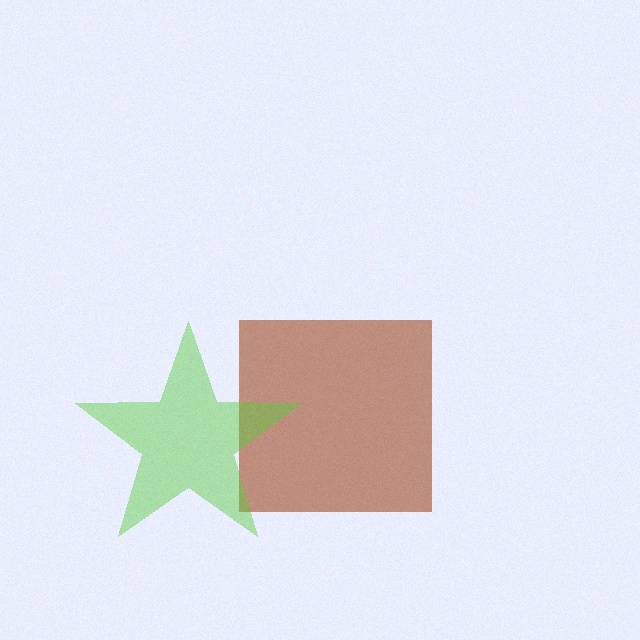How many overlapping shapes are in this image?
There are 2 overlapping shapes in the image.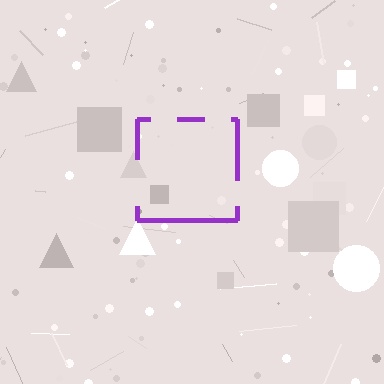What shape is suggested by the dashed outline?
The dashed outline suggests a square.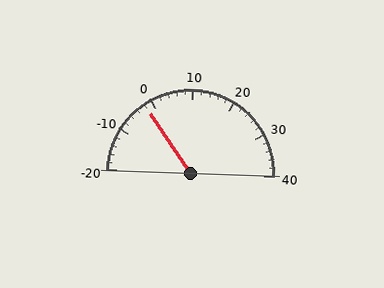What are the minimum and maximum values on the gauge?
The gauge ranges from -20 to 40.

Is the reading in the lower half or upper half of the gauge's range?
The reading is in the lower half of the range (-20 to 40).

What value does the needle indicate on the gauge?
The needle indicates approximately -2.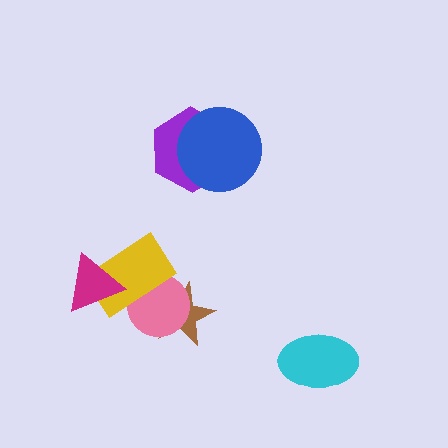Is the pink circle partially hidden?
Yes, it is partially covered by another shape.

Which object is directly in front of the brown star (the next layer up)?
The pink circle is directly in front of the brown star.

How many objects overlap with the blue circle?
1 object overlaps with the blue circle.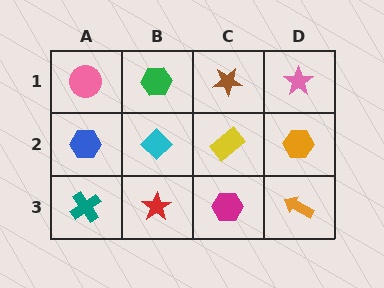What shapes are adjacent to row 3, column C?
A yellow rectangle (row 2, column C), a red star (row 3, column B), an orange arrow (row 3, column D).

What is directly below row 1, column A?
A blue hexagon.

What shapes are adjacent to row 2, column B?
A green hexagon (row 1, column B), a red star (row 3, column B), a blue hexagon (row 2, column A), a yellow rectangle (row 2, column C).